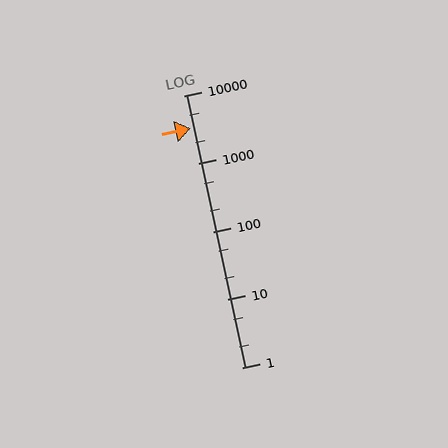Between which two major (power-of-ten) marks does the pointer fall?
The pointer is between 1000 and 10000.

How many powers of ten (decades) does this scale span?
The scale spans 4 decades, from 1 to 10000.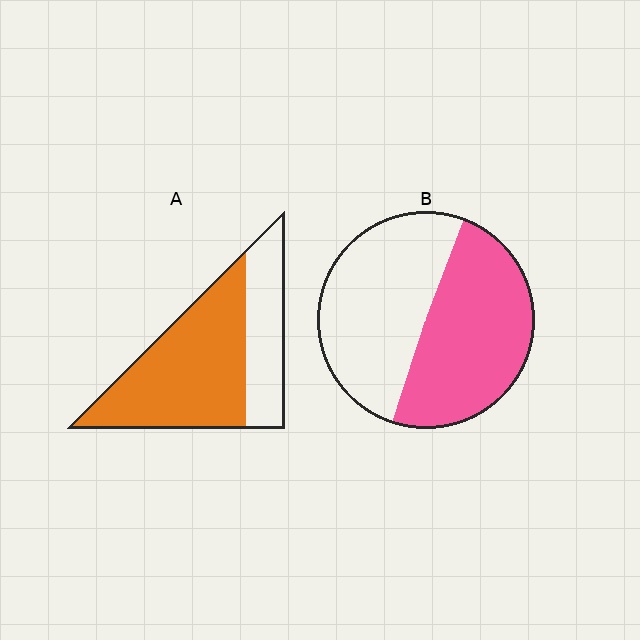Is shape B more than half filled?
Roughly half.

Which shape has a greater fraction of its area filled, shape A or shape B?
Shape A.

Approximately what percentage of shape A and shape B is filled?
A is approximately 65% and B is approximately 50%.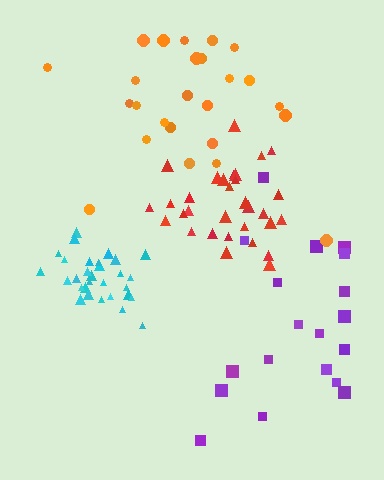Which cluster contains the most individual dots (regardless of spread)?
Cyan (32).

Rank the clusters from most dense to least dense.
cyan, red, orange, purple.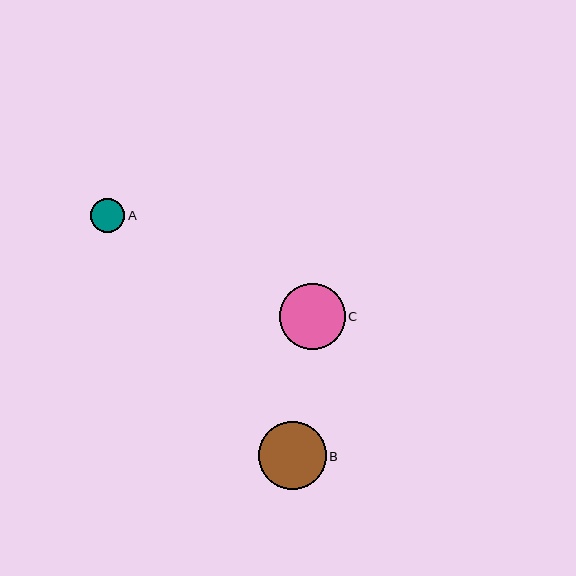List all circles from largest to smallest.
From largest to smallest: B, C, A.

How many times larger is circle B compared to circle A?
Circle B is approximately 2.0 times the size of circle A.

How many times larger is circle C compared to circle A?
Circle C is approximately 1.9 times the size of circle A.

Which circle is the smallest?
Circle A is the smallest with a size of approximately 34 pixels.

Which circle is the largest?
Circle B is the largest with a size of approximately 68 pixels.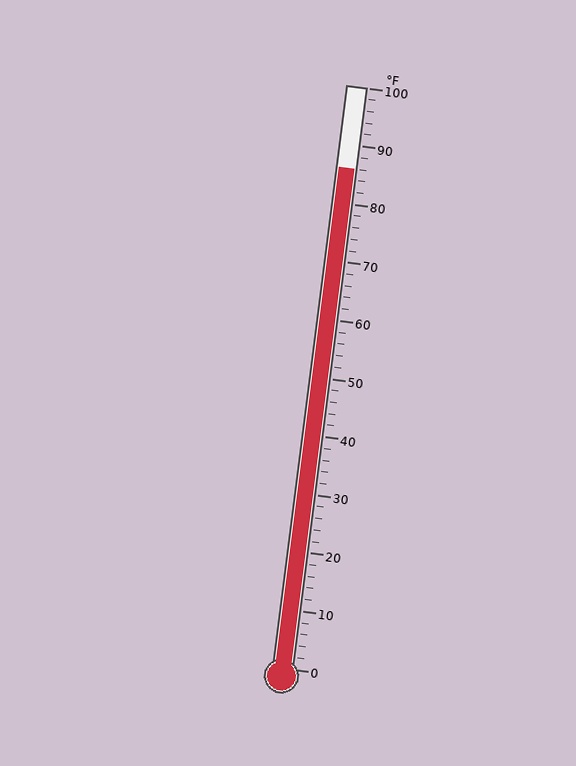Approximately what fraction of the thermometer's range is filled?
The thermometer is filled to approximately 85% of its range.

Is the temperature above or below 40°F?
The temperature is above 40°F.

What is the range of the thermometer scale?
The thermometer scale ranges from 0°F to 100°F.